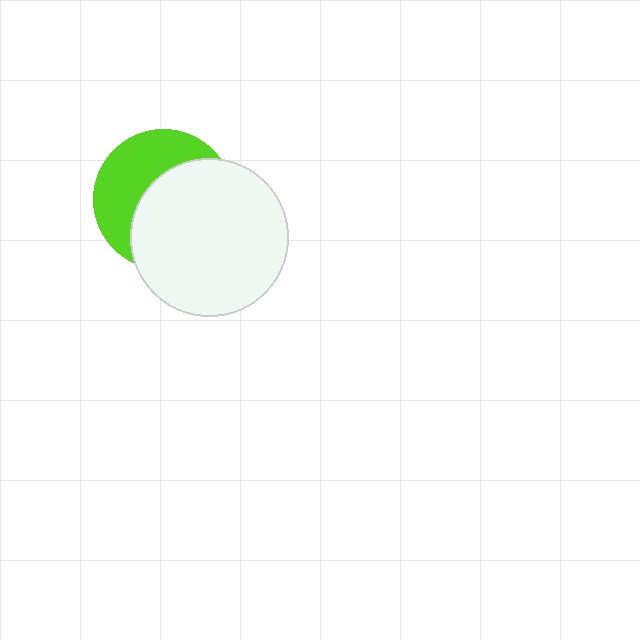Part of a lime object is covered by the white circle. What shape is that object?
It is a circle.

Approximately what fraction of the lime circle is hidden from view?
Roughly 57% of the lime circle is hidden behind the white circle.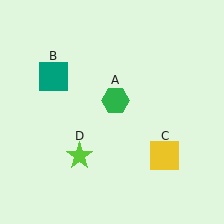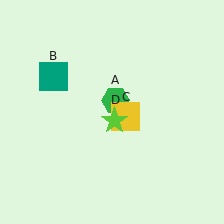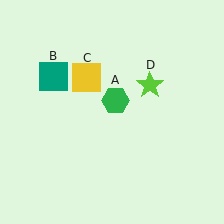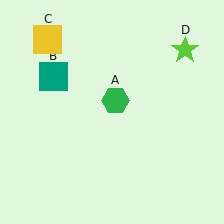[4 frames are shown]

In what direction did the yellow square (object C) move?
The yellow square (object C) moved up and to the left.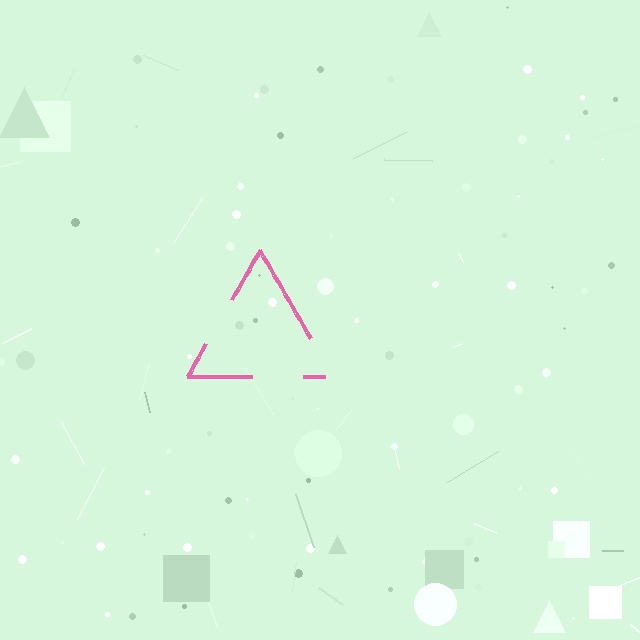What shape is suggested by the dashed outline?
The dashed outline suggests a triangle.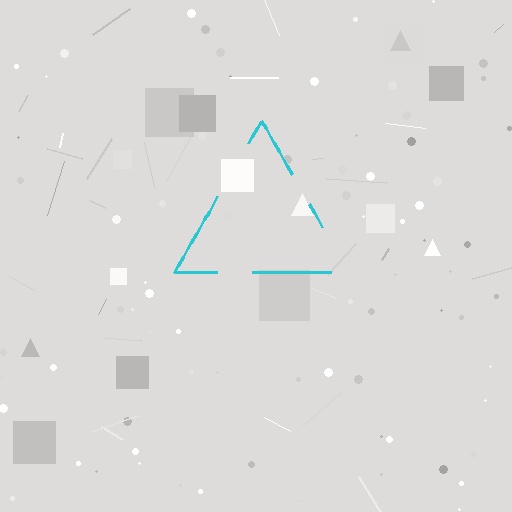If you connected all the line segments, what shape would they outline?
They would outline a triangle.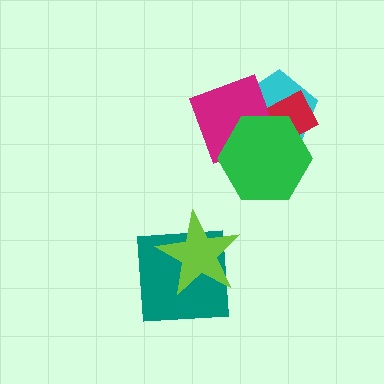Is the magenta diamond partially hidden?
Yes, it is partially covered by another shape.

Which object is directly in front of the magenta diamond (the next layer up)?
The red diamond is directly in front of the magenta diamond.